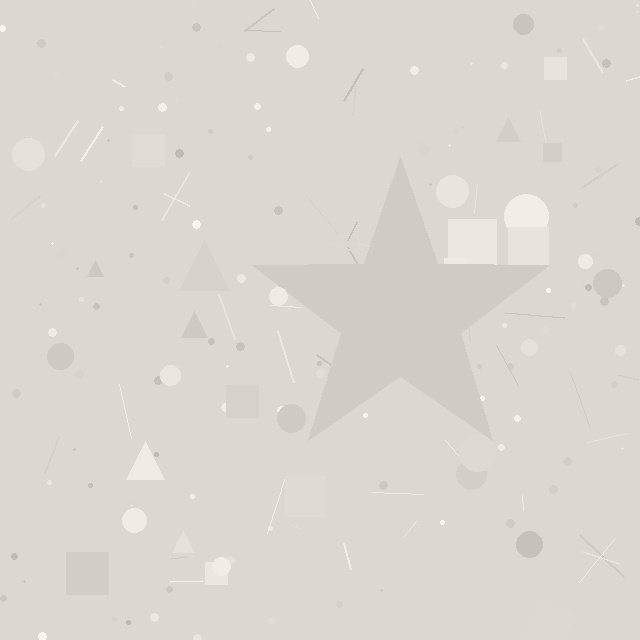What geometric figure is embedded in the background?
A star is embedded in the background.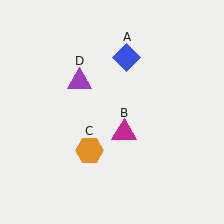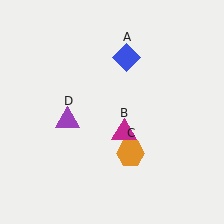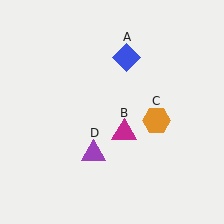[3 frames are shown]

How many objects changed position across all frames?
2 objects changed position: orange hexagon (object C), purple triangle (object D).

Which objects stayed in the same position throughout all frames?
Blue diamond (object A) and magenta triangle (object B) remained stationary.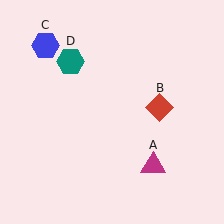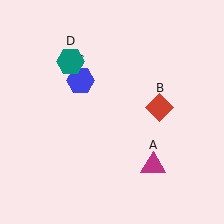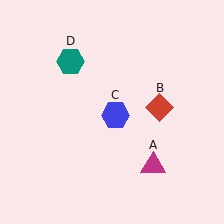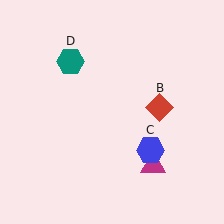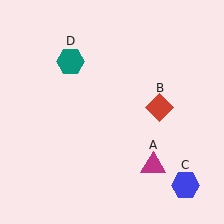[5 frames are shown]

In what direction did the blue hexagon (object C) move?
The blue hexagon (object C) moved down and to the right.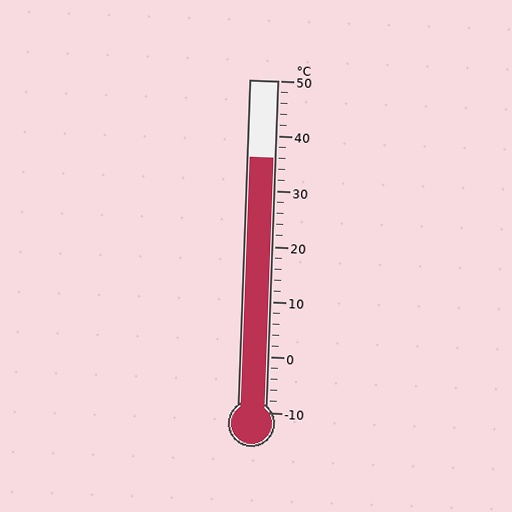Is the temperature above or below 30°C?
The temperature is above 30°C.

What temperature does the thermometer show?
The thermometer shows approximately 36°C.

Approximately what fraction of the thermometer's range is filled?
The thermometer is filled to approximately 75% of its range.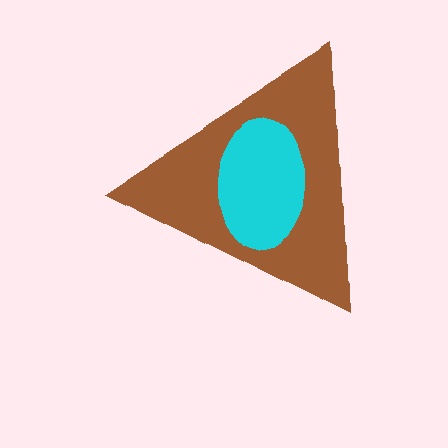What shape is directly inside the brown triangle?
The cyan ellipse.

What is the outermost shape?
The brown triangle.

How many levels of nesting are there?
2.